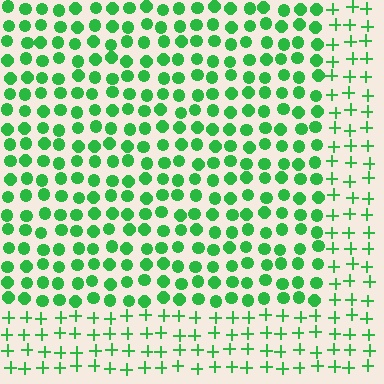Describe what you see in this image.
The image is filled with small green elements arranged in a uniform grid. A rectangle-shaped region contains circles, while the surrounding area contains plus signs. The boundary is defined purely by the change in element shape.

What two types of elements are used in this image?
The image uses circles inside the rectangle region and plus signs outside it.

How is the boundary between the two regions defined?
The boundary is defined by a change in element shape: circles inside vs. plus signs outside. All elements share the same color and spacing.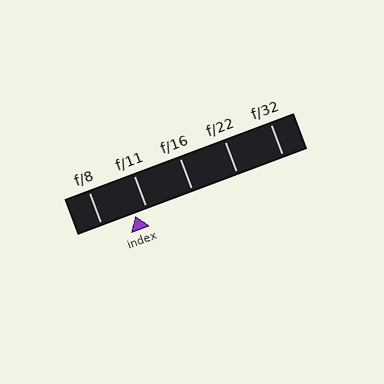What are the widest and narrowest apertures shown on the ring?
The widest aperture shown is f/8 and the narrowest is f/32.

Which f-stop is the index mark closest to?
The index mark is closest to f/11.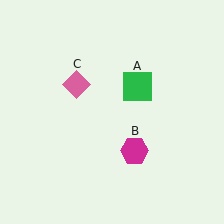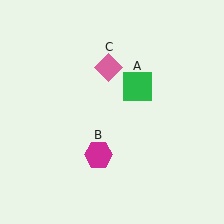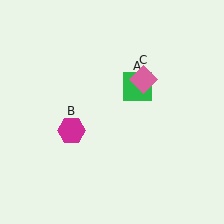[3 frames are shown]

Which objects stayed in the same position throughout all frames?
Green square (object A) remained stationary.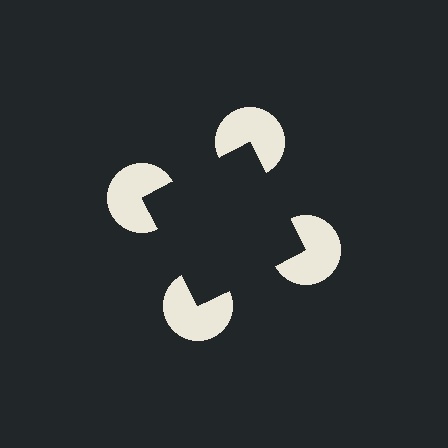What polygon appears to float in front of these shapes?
An illusory square — its edges are inferred from the aligned wedge cuts in the pac-man discs, not physically drawn.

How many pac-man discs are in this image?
There are 4 — one at each vertex of the illusory square.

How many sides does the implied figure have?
4 sides.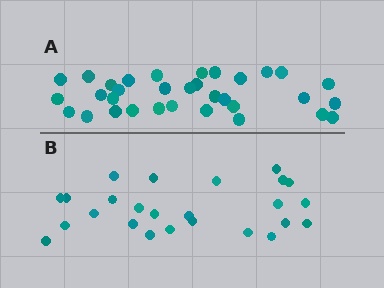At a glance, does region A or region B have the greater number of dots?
Region A (the top region) has more dots.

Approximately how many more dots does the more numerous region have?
Region A has roughly 8 or so more dots than region B.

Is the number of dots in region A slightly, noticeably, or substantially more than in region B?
Region A has noticeably more, but not dramatically so. The ratio is roughly 1.3 to 1.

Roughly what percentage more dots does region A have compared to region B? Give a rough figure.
About 30% more.